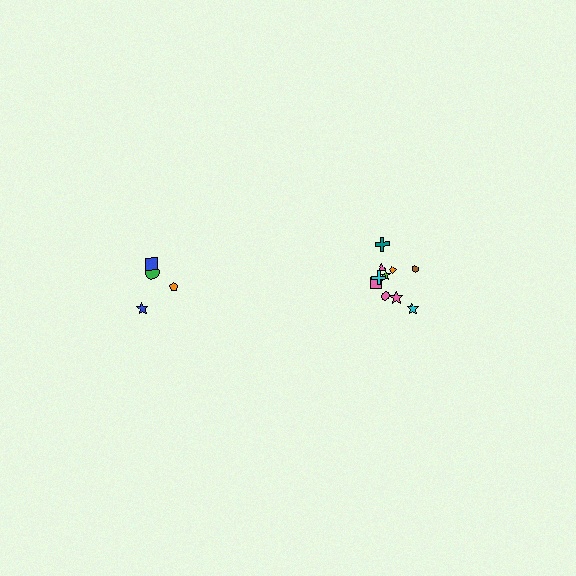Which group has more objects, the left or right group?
The right group.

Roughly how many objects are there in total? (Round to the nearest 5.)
Roughly 15 objects in total.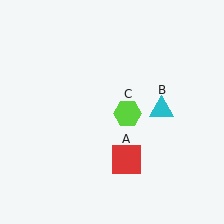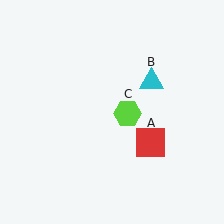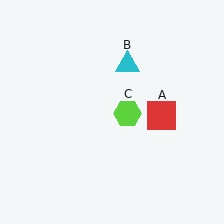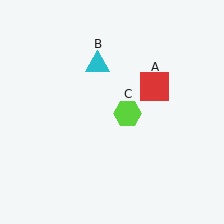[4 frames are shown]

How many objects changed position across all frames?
2 objects changed position: red square (object A), cyan triangle (object B).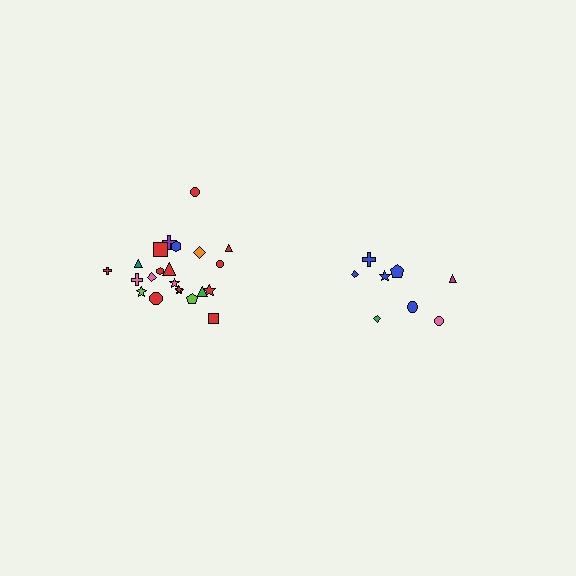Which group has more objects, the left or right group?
The left group.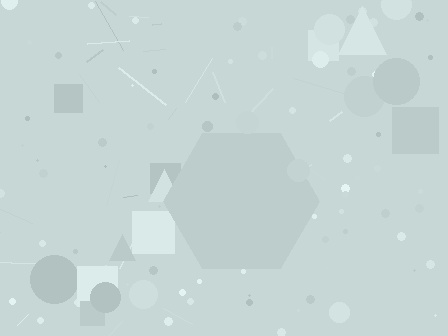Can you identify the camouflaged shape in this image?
The camouflaged shape is a hexagon.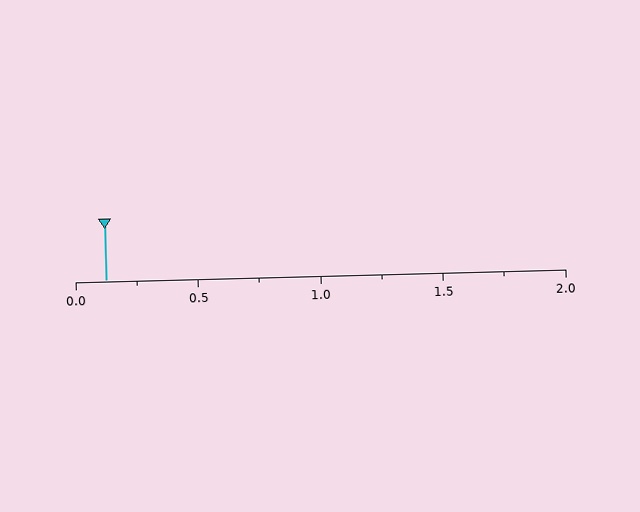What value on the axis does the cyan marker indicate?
The marker indicates approximately 0.12.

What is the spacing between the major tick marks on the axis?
The major ticks are spaced 0.5 apart.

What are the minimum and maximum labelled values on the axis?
The axis runs from 0.0 to 2.0.